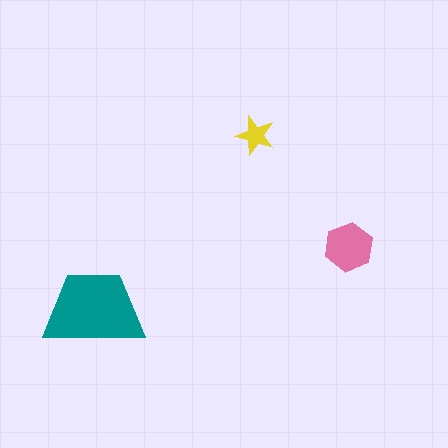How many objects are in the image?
There are 3 objects in the image.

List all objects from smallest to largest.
The yellow star, the pink hexagon, the teal trapezoid.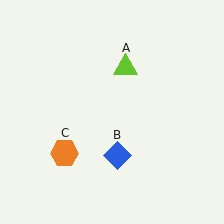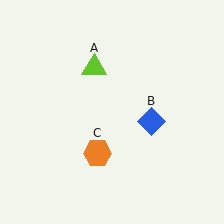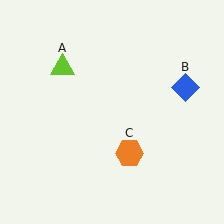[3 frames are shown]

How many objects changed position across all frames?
3 objects changed position: lime triangle (object A), blue diamond (object B), orange hexagon (object C).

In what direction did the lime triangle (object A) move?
The lime triangle (object A) moved left.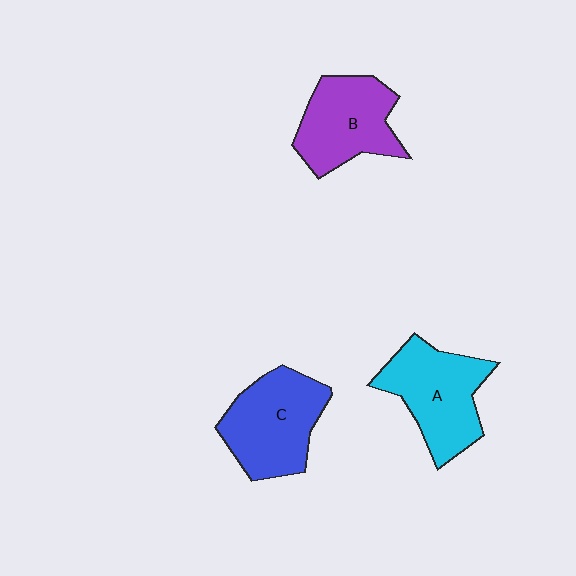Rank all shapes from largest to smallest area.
From largest to smallest: C (blue), A (cyan), B (purple).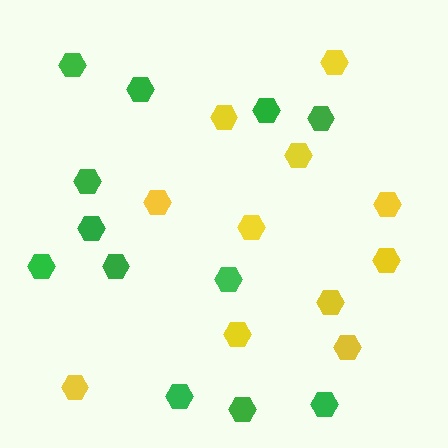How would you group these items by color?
There are 2 groups: one group of green hexagons (12) and one group of yellow hexagons (11).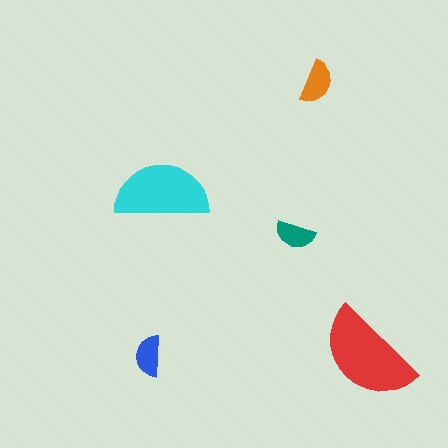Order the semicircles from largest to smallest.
the red one, the cyan one, the orange one, the blue one, the teal one.